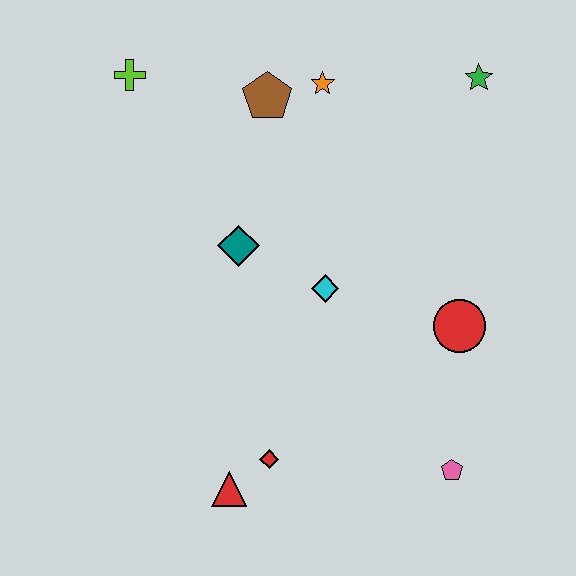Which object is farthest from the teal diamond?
The pink pentagon is farthest from the teal diamond.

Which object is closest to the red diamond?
The red triangle is closest to the red diamond.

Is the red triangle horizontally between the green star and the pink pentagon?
No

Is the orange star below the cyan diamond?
No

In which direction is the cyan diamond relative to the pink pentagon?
The cyan diamond is above the pink pentagon.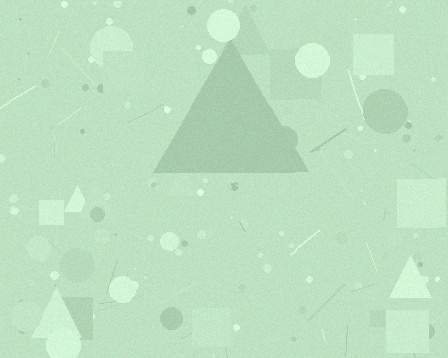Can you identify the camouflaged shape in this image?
The camouflaged shape is a triangle.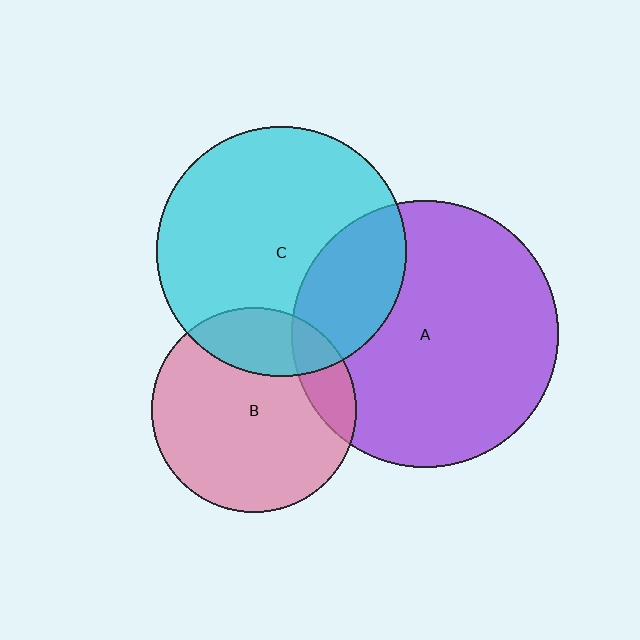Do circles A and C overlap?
Yes.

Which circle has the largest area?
Circle A (purple).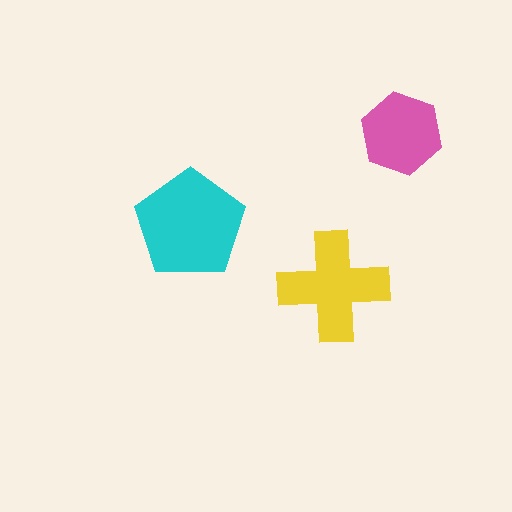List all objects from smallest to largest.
The pink hexagon, the yellow cross, the cyan pentagon.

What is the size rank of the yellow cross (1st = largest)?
2nd.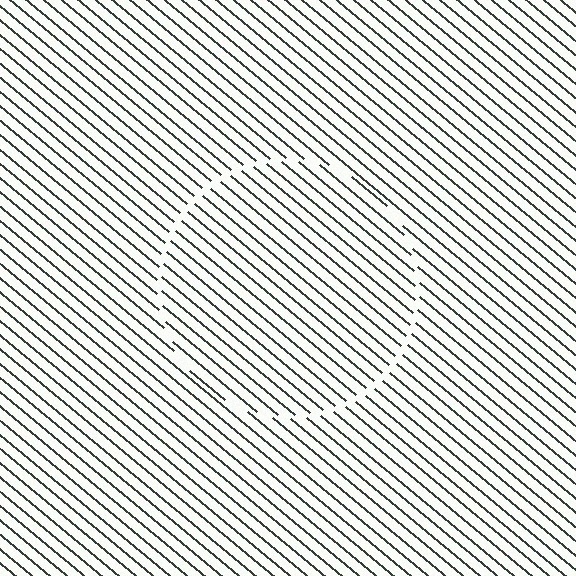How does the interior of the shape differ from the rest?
The interior of the shape contains the same grating, shifted by half a period — the contour is defined by the phase discontinuity where line-ends from the inner and outer gratings abut.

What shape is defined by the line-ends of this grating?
An illusory circle. The interior of the shape contains the same grating, shifted by half a period — the contour is defined by the phase discontinuity where line-ends from the inner and outer gratings abut.